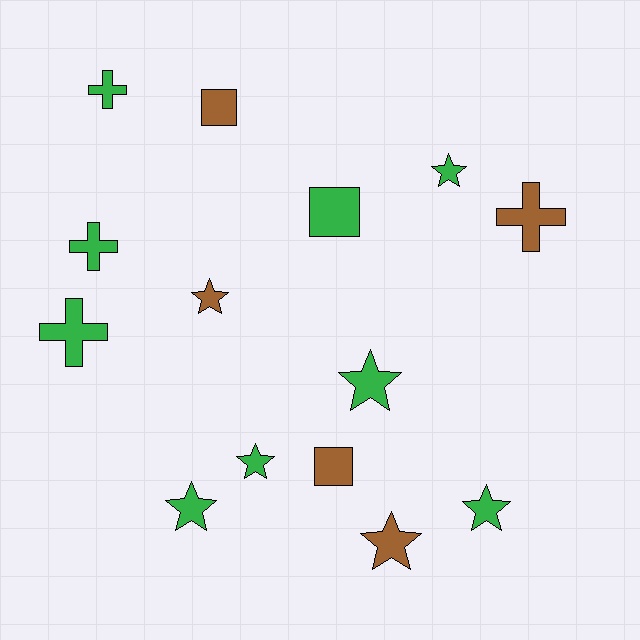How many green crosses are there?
There are 3 green crosses.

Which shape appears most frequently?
Star, with 7 objects.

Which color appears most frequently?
Green, with 9 objects.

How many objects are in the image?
There are 14 objects.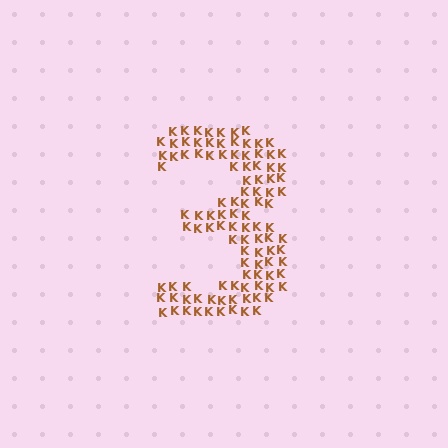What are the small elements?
The small elements are letter K's.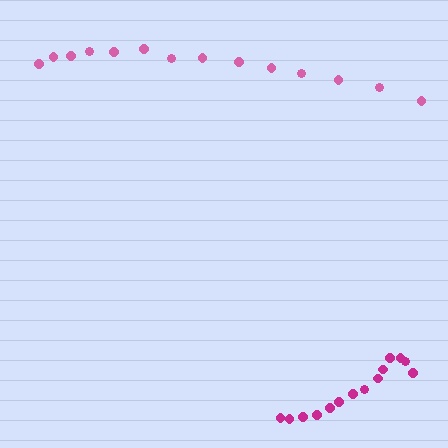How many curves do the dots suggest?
There are 2 distinct paths.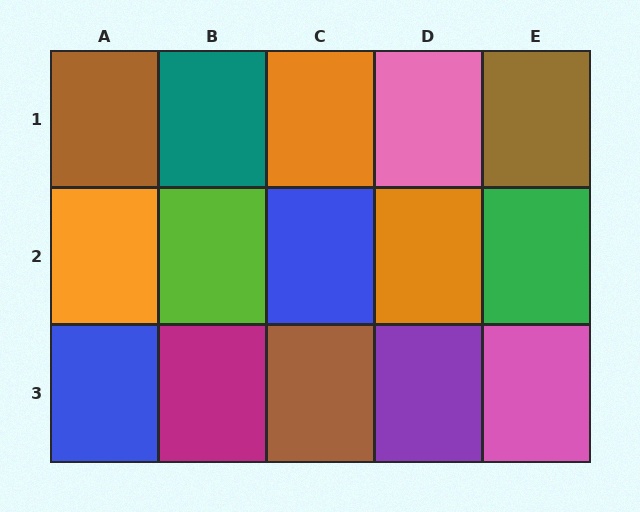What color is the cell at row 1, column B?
Teal.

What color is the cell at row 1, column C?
Orange.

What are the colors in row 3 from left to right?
Blue, magenta, brown, purple, pink.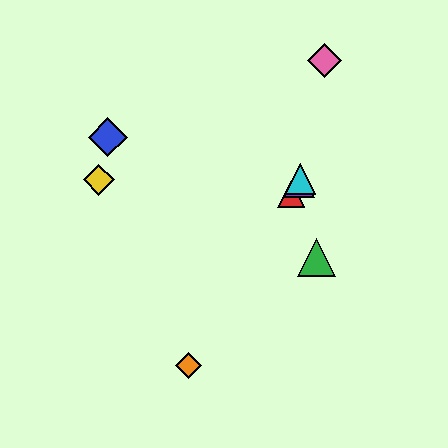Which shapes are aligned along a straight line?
The red triangle, the purple triangle, the orange diamond, the cyan triangle are aligned along a straight line.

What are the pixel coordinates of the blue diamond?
The blue diamond is at (108, 138).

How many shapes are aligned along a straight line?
4 shapes (the red triangle, the purple triangle, the orange diamond, the cyan triangle) are aligned along a straight line.